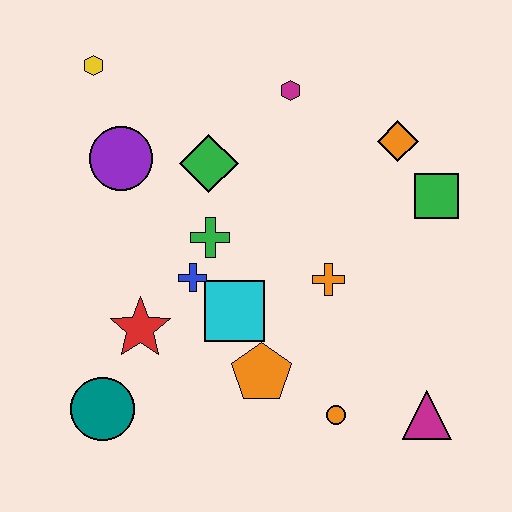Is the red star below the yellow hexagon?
Yes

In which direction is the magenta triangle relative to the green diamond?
The magenta triangle is below the green diamond.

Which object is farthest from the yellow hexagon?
The magenta triangle is farthest from the yellow hexagon.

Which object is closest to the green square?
The orange diamond is closest to the green square.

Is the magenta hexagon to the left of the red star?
No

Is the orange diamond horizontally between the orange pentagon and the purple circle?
No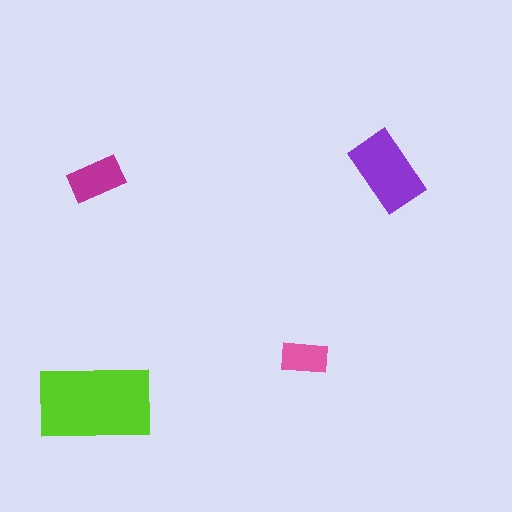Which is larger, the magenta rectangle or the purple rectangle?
The purple one.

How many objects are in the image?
There are 4 objects in the image.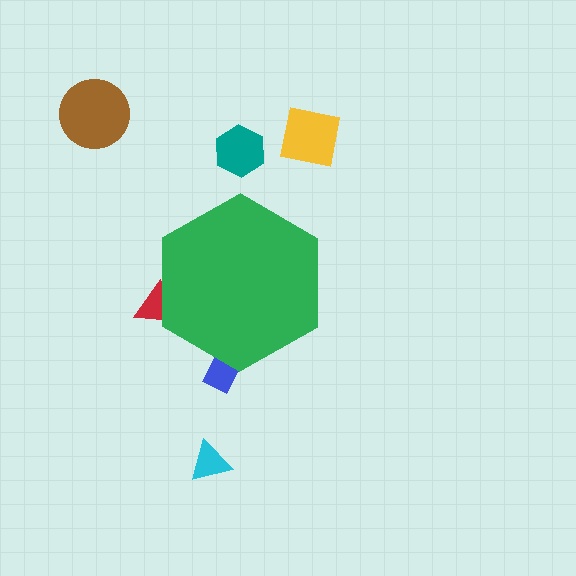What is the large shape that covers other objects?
A green hexagon.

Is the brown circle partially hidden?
No, the brown circle is fully visible.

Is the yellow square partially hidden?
No, the yellow square is fully visible.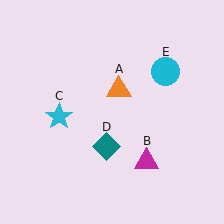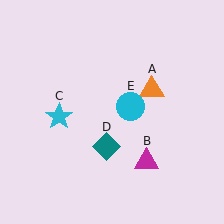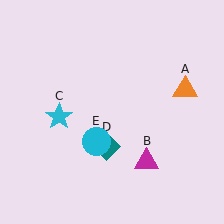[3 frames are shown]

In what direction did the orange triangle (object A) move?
The orange triangle (object A) moved right.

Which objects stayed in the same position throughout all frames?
Magenta triangle (object B) and cyan star (object C) and teal diamond (object D) remained stationary.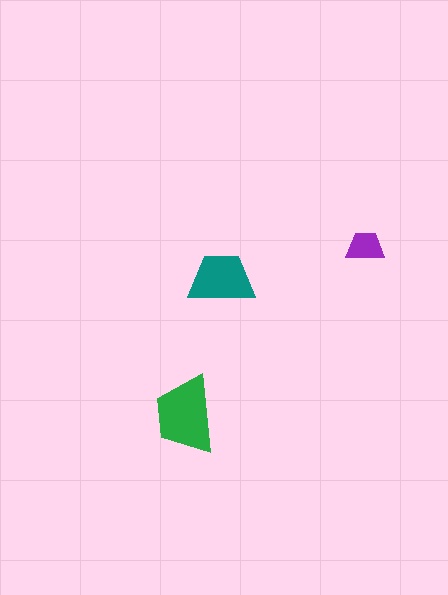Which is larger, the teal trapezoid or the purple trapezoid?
The teal one.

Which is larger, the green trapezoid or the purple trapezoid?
The green one.